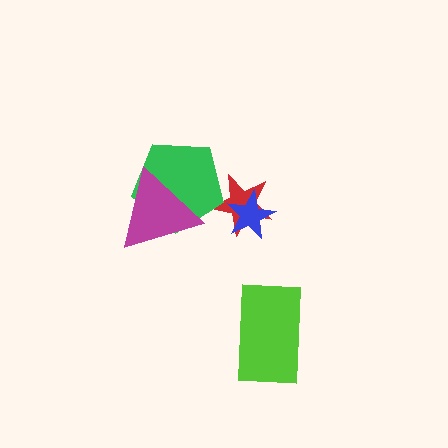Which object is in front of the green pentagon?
The magenta triangle is in front of the green pentagon.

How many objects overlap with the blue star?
1 object overlaps with the blue star.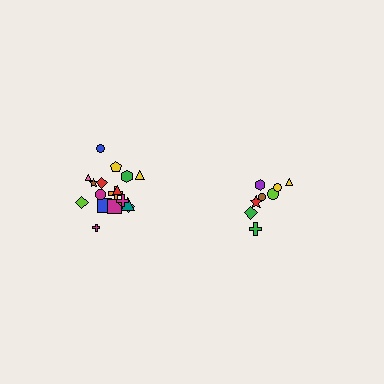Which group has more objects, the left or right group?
The left group.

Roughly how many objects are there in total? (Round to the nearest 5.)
Roughly 25 objects in total.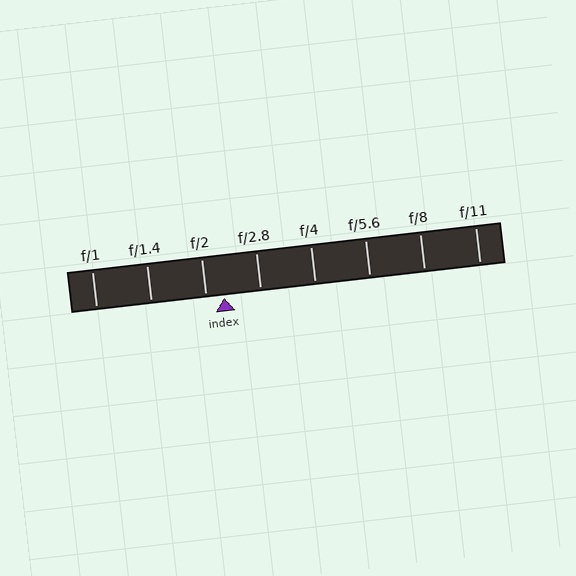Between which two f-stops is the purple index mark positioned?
The index mark is between f/2 and f/2.8.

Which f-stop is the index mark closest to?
The index mark is closest to f/2.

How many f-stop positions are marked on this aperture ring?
There are 8 f-stop positions marked.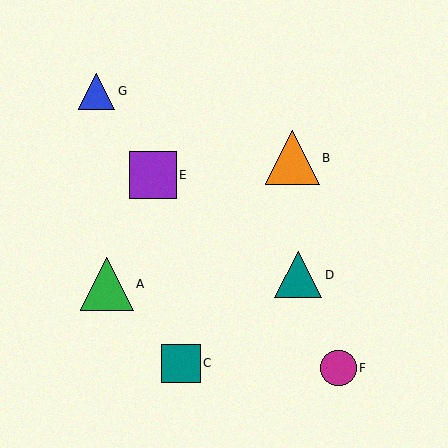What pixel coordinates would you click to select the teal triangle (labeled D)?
Click at (298, 275) to select the teal triangle D.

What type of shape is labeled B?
Shape B is an orange triangle.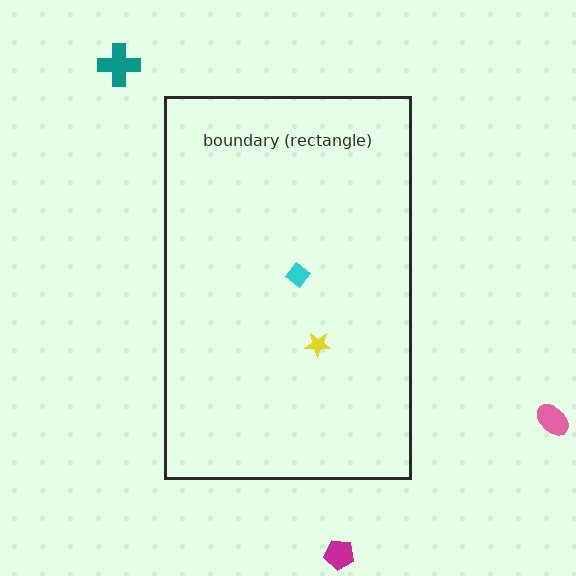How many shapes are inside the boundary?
2 inside, 3 outside.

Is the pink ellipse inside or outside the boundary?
Outside.